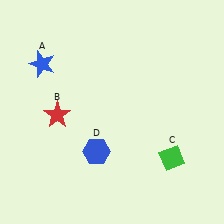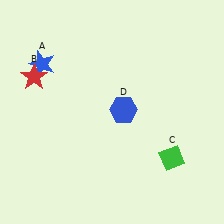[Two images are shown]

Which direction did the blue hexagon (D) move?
The blue hexagon (D) moved up.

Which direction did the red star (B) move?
The red star (B) moved up.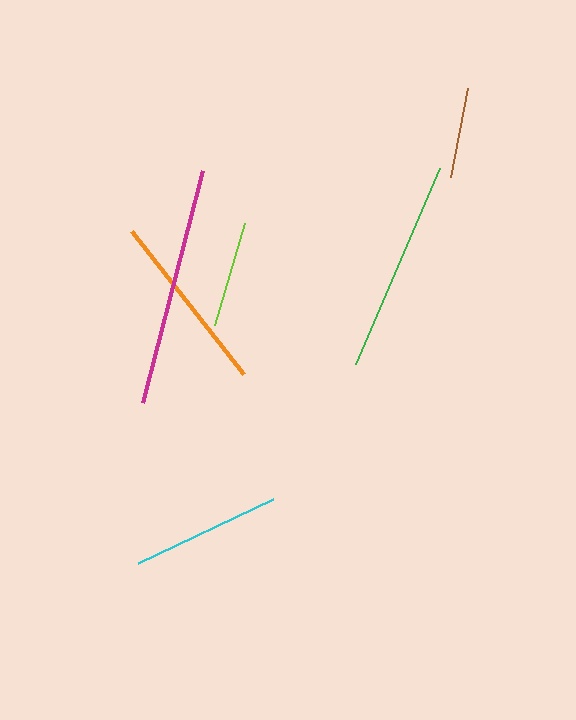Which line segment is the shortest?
The brown line is the shortest at approximately 91 pixels.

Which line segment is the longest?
The magenta line is the longest at approximately 239 pixels.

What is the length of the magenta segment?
The magenta segment is approximately 239 pixels long.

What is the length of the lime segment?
The lime segment is approximately 106 pixels long.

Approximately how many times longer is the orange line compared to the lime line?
The orange line is approximately 1.7 times the length of the lime line.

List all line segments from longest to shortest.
From longest to shortest: magenta, green, orange, cyan, lime, brown.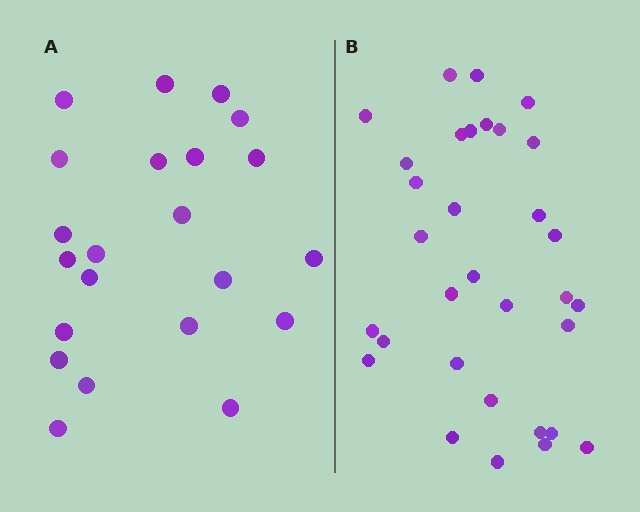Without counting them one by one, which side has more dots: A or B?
Region B (the right region) has more dots.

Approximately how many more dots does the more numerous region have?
Region B has roughly 10 or so more dots than region A.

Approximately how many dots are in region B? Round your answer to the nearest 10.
About 30 dots. (The exact count is 32, which rounds to 30.)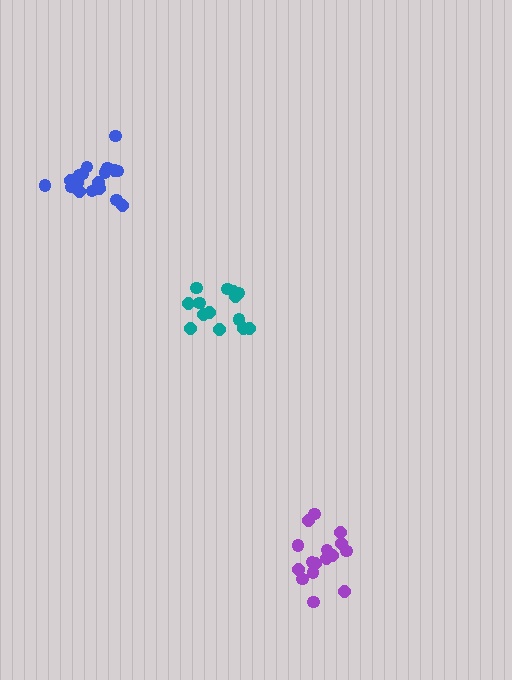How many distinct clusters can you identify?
There are 3 distinct clusters.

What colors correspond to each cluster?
The clusters are colored: teal, blue, purple.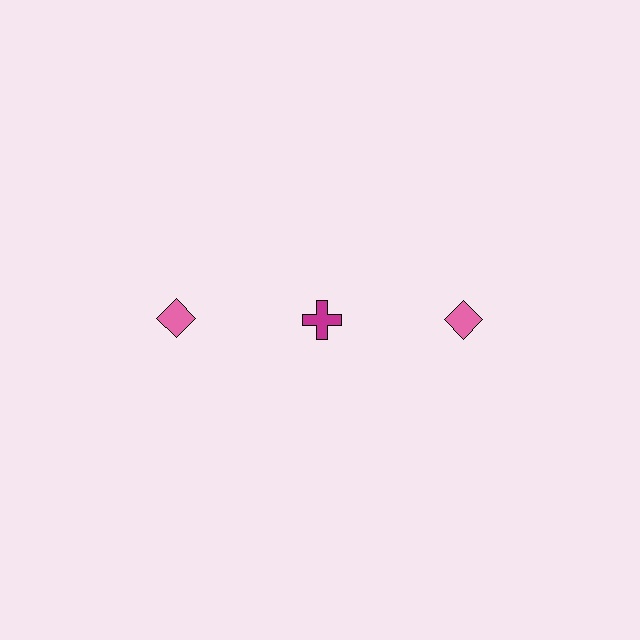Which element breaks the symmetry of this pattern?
The magenta cross in the top row, second from left column breaks the symmetry. All other shapes are pink diamonds.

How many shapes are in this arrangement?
There are 3 shapes arranged in a grid pattern.